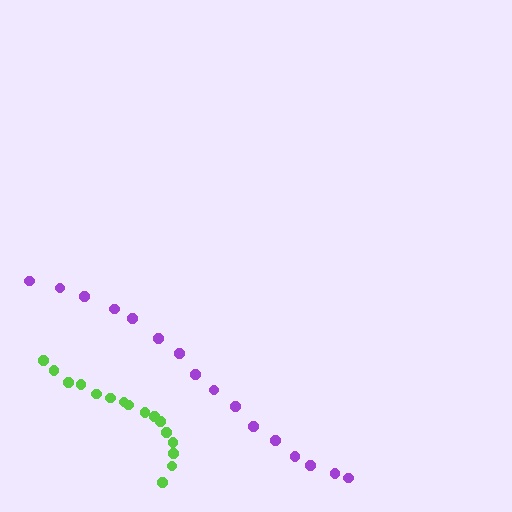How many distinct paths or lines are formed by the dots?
There are 2 distinct paths.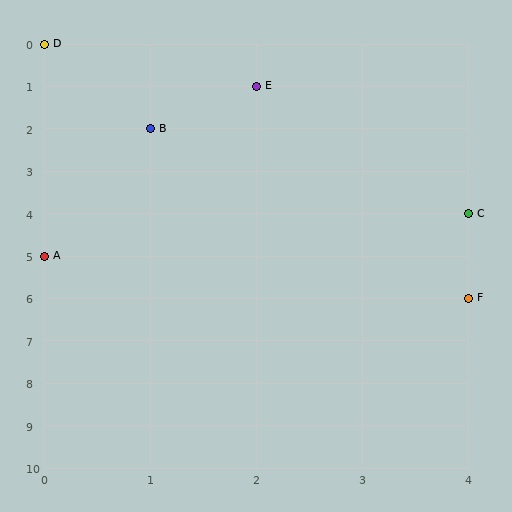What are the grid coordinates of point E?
Point E is at grid coordinates (2, 1).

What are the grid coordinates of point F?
Point F is at grid coordinates (4, 6).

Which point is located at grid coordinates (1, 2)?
Point B is at (1, 2).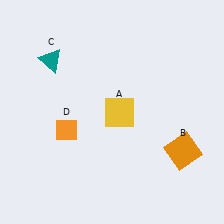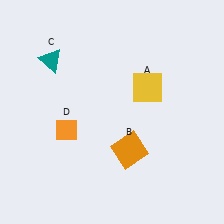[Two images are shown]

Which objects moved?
The objects that moved are: the yellow square (A), the orange square (B).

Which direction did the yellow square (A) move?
The yellow square (A) moved right.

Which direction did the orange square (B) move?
The orange square (B) moved left.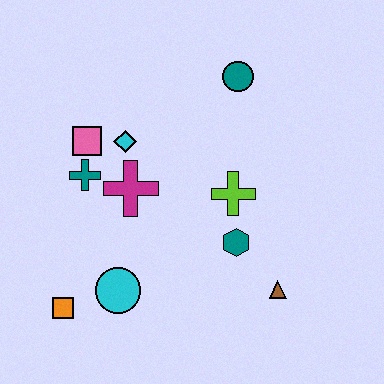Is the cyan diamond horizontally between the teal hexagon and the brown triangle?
No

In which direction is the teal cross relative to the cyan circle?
The teal cross is above the cyan circle.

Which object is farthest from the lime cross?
The orange square is farthest from the lime cross.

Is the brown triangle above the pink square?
No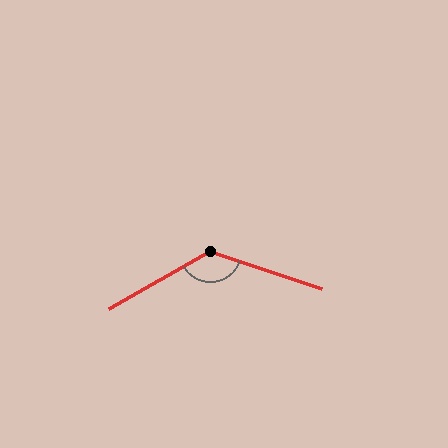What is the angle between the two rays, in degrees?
Approximately 132 degrees.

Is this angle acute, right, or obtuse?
It is obtuse.